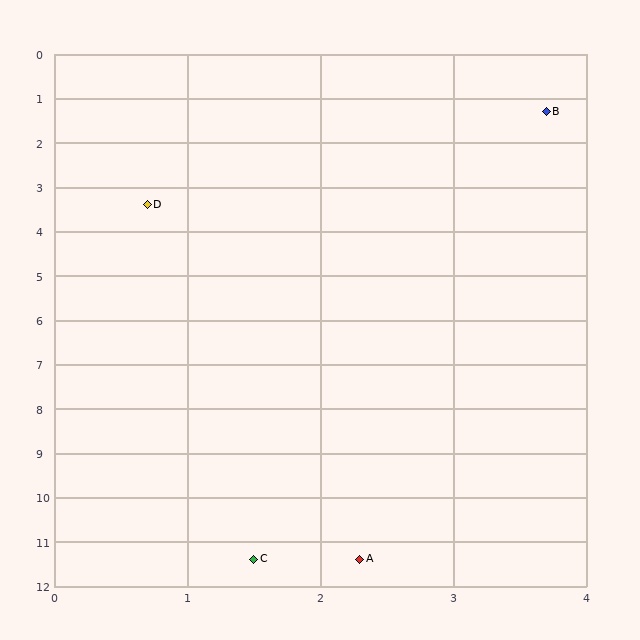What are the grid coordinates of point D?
Point D is at approximately (0.7, 3.4).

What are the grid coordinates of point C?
Point C is at approximately (1.5, 11.4).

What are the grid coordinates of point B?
Point B is at approximately (3.7, 1.3).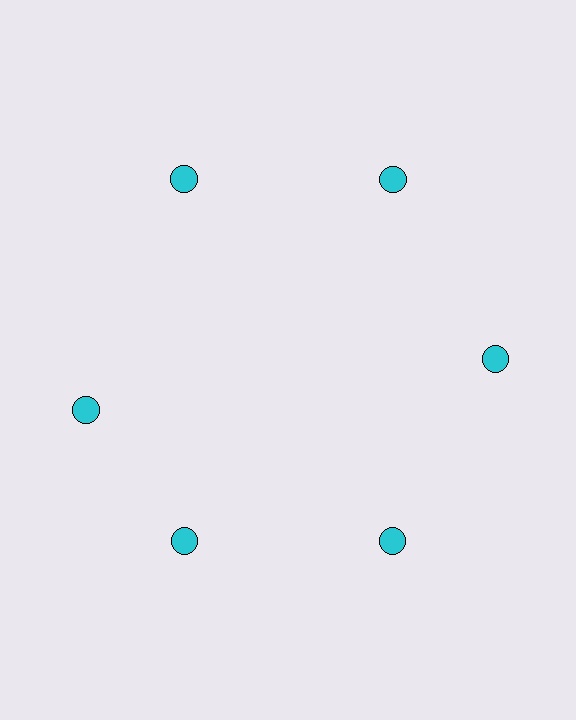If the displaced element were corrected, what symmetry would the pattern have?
It would have 6-fold rotational symmetry — the pattern would map onto itself every 60 degrees.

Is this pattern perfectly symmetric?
No. The 6 cyan circles are arranged in a ring, but one element near the 9 o'clock position is rotated out of alignment along the ring, breaking the 6-fold rotational symmetry.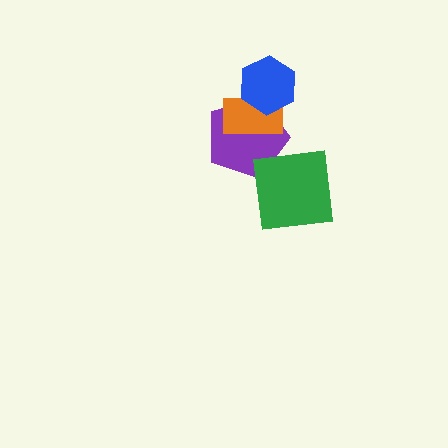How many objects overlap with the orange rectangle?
2 objects overlap with the orange rectangle.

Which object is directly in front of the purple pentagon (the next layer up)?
The orange rectangle is directly in front of the purple pentagon.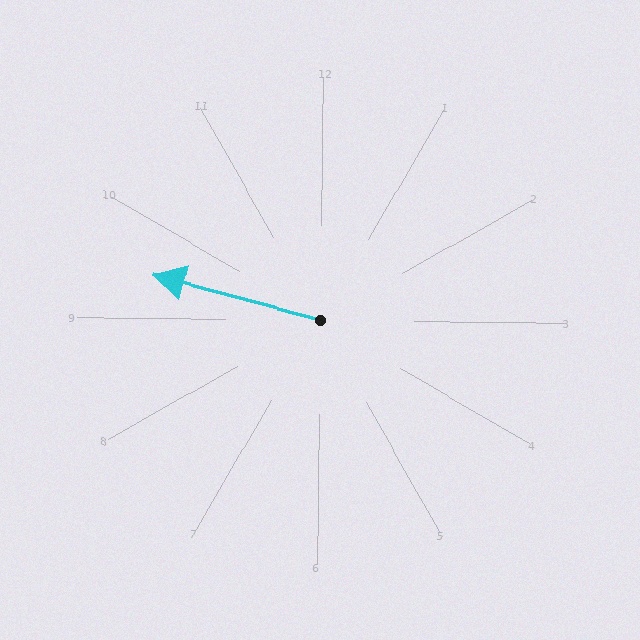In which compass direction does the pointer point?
West.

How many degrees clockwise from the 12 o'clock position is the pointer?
Approximately 285 degrees.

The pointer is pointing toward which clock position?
Roughly 9 o'clock.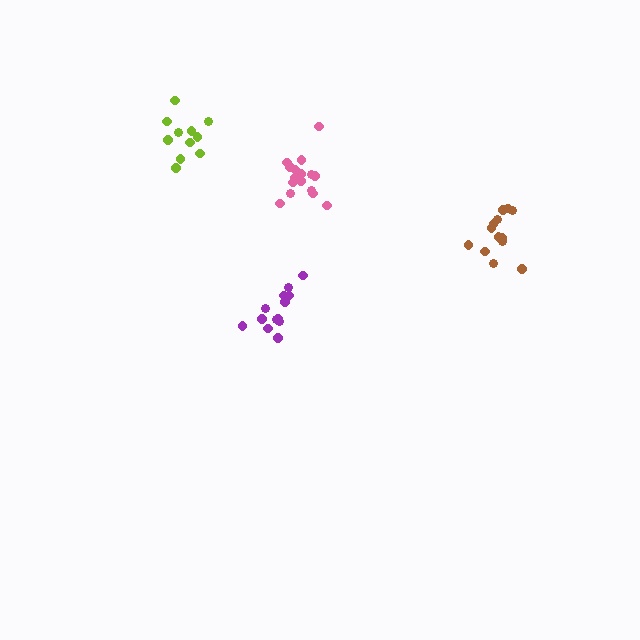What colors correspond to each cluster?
The clusters are colored: brown, lime, pink, purple.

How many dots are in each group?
Group 1: 13 dots, Group 2: 11 dots, Group 3: 17 dots, Group 4: 13 dots (54 total).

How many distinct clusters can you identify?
There are 4 distinct clusters.